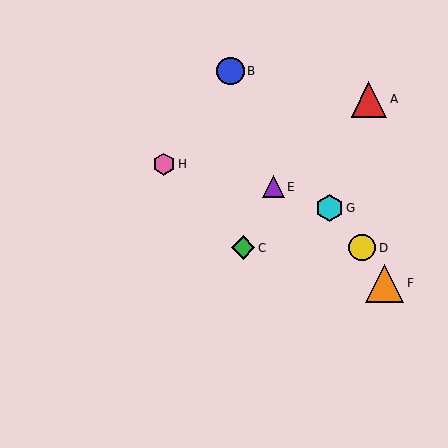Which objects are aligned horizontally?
Objects C, D are aligned horizontally.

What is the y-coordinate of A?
Object A is at y≈99.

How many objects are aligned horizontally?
2 objects (C, D) are aligned horizontally.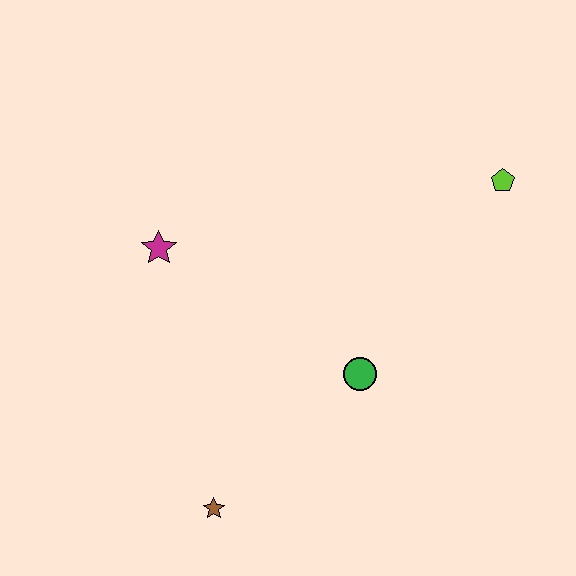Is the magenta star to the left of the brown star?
Yes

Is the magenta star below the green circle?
No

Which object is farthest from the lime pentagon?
The brown star is farthest from the lime pentagon.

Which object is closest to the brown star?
The green circle is closest to the brown star.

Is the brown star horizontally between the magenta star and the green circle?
Yes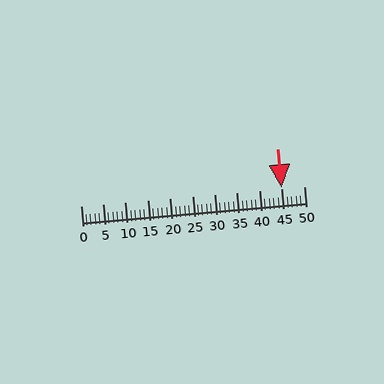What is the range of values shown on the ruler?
The ruler shows values from 0 to 50.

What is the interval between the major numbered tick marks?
The major tick marks are spaced 5 units apart.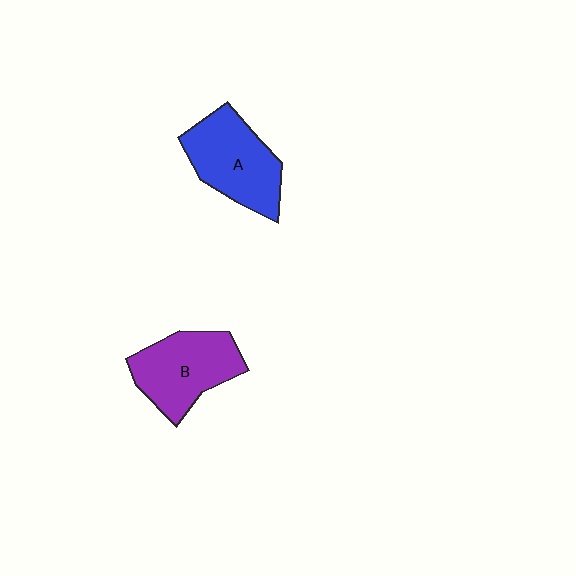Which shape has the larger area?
Shape A (blue).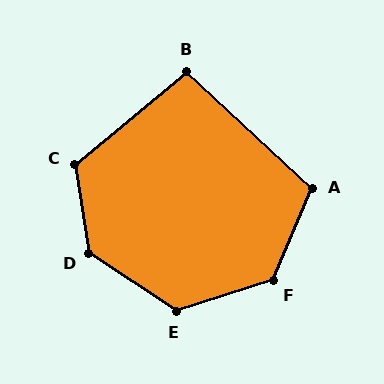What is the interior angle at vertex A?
Approximately 110 degrees (obtuse).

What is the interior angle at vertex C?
Approximately 121 degrees (obtuse).